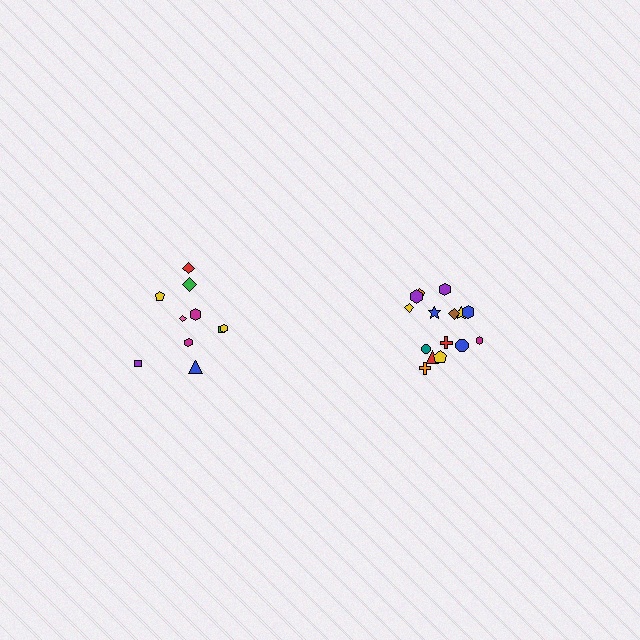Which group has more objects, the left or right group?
The right group.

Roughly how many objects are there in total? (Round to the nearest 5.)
Roughly 25 objects in total.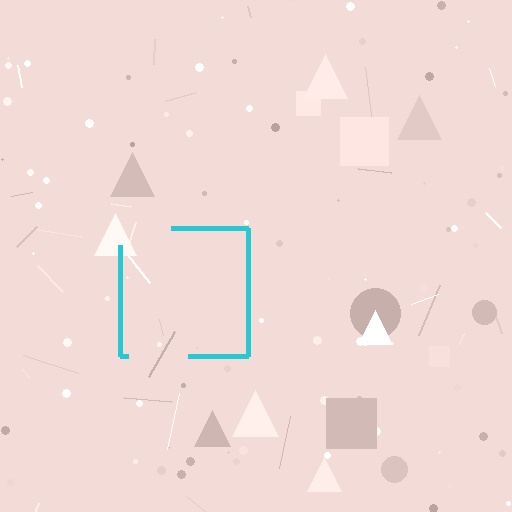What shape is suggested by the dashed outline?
The dashed outline suggests a square.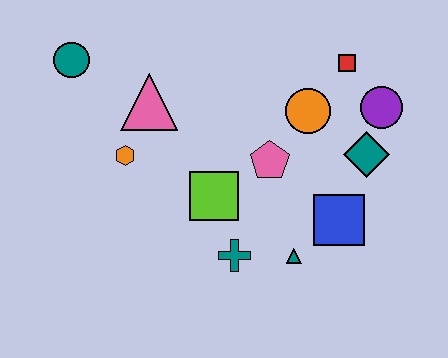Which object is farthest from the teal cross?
The teal circle is farthest from the teal cross.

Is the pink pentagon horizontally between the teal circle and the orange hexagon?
No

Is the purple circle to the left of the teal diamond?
No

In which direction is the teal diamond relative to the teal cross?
The teal diamond is to the right of the teal cross.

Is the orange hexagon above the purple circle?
No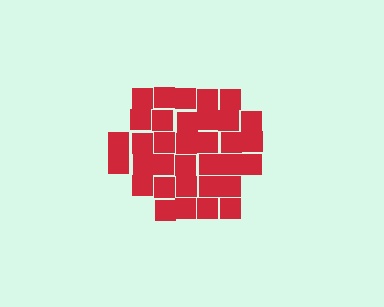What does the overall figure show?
The overall figure shows a hexagon.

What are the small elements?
The small elements are squares.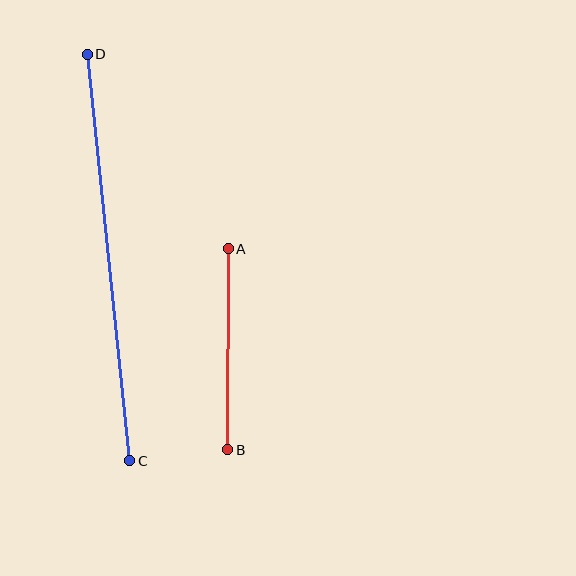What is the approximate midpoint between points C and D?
The midpoint is at approximately (108, 258) pixels.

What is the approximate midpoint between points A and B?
The midpoint is at approximately (228, 349) pixels.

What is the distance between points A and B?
The distance is approximately 201 pixels.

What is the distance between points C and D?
The distance is approximately 409 pixels.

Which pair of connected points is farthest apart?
Points C and D are farthest apart.